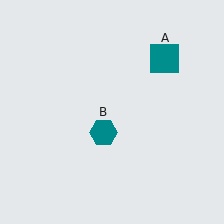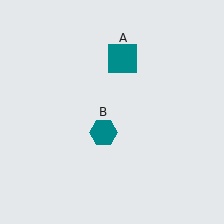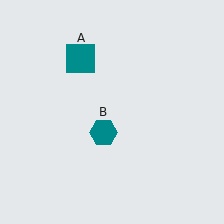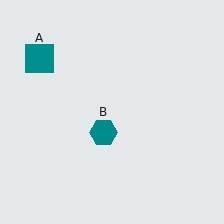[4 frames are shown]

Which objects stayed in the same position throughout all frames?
Teal hexagon (object B) remained stationary.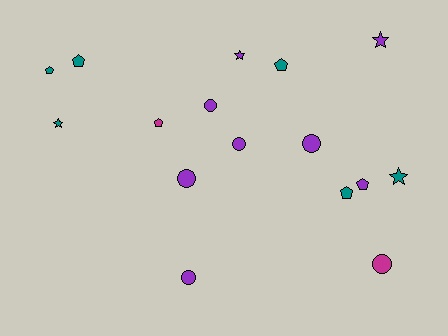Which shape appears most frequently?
Circle, with 6 objects.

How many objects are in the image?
There are 16 objects.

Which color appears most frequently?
Purple, with 8 objects.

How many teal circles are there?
There are no teal circles.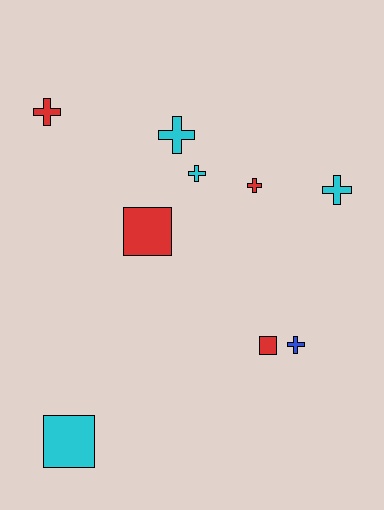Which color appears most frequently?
Cyan, with 4 objects.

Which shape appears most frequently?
Cross, with 6 objects.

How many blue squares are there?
There are no blue squares.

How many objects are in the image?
There are 9 objects.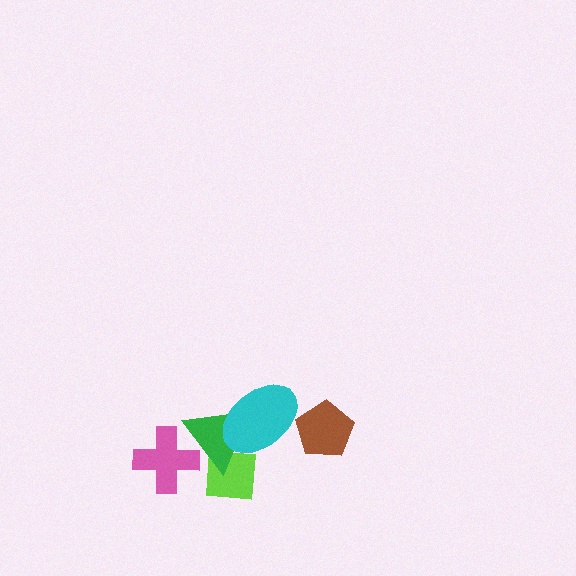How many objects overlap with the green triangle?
3 objects overlap with the green triangle.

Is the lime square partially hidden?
Yes, it is partially covered by another shape.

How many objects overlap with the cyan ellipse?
2 objects overlap with the cyan ellipse.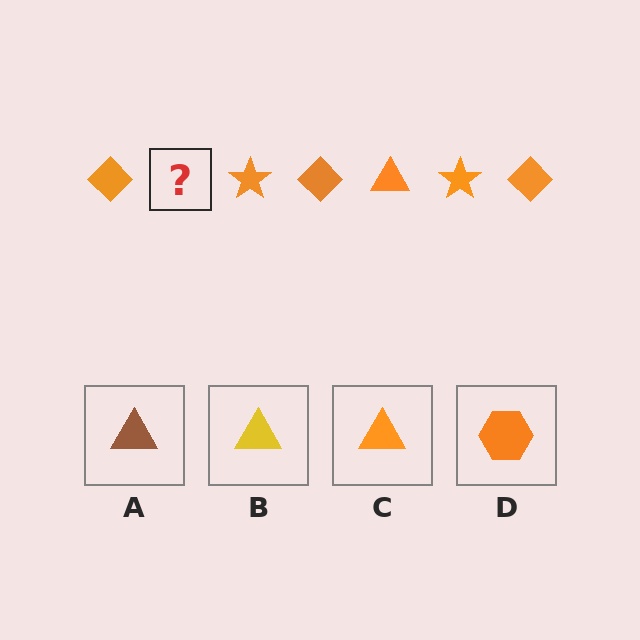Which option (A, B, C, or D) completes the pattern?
C.